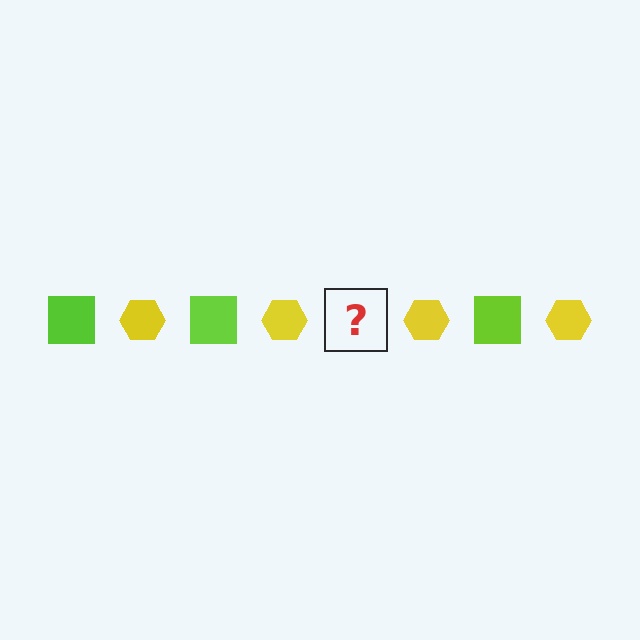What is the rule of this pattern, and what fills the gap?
The rule is that the pattern alternates between lime square and yellow hexagon. The gap should be filled with a lime square.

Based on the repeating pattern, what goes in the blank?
The blank should be a lime square.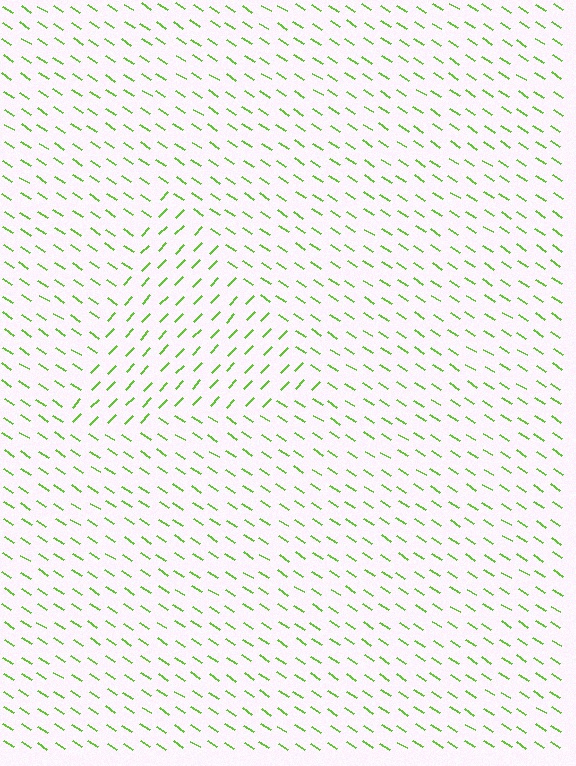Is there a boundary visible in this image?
Yes, there is a texture boundary formed by a change in line orientation.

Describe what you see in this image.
The image is filled with small lime line segments. A triangle region in the image has lines oriented differently from the surrounding lines, creating a visible texture boundary.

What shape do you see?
I see a triangle.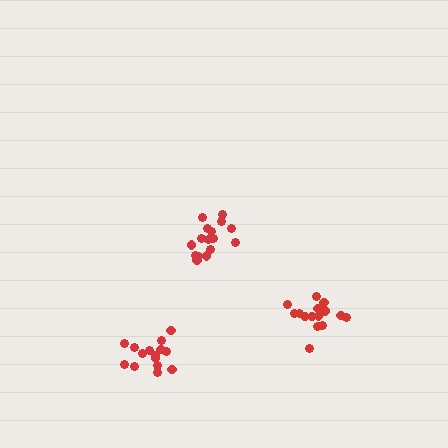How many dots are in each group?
Group 1: 16 dots, Group 2: 15 dots, Group 3: 16 dots (47 total).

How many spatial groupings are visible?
There are 3 spatial groupings.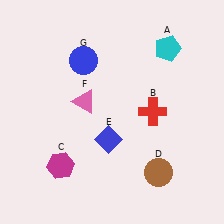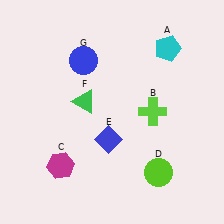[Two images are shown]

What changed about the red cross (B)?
In Image 1, B is red. In Image 2, it changed to lime.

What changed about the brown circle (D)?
In Image 1, D is brown. In Image 2, it changed to lime.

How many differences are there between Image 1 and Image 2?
There are 3 differences between the two images.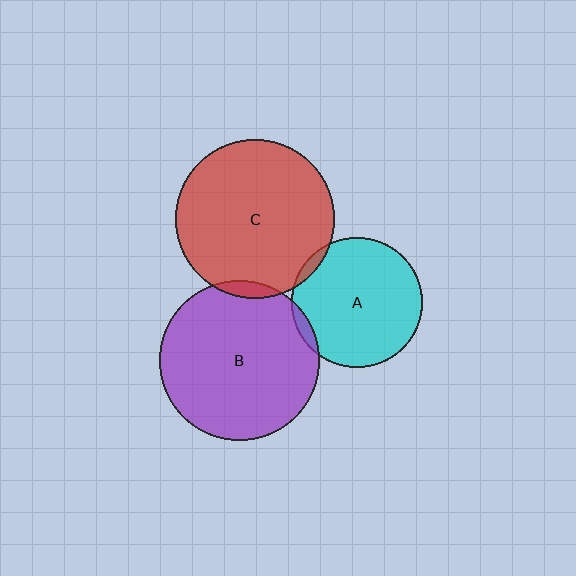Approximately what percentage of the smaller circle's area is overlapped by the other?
Approximately 5%.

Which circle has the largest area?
Circle B (purple).